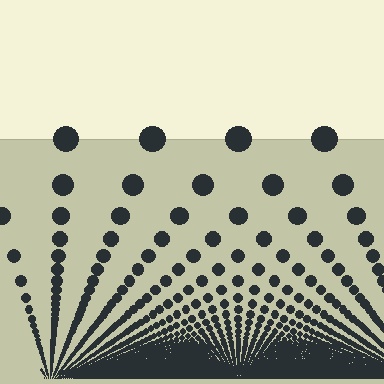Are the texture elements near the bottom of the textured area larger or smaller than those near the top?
Smaller. The gradient is inverted — elements near the bottom are smaller and denser.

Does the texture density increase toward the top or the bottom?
Density increases toward the bottom.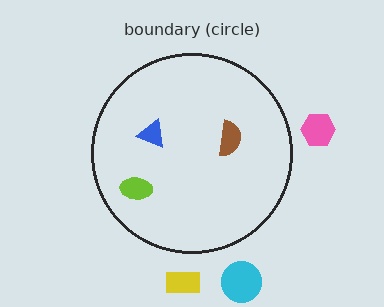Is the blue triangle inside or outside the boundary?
Inside.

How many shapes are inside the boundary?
3 inside, 3 outside.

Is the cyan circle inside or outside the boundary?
Outside.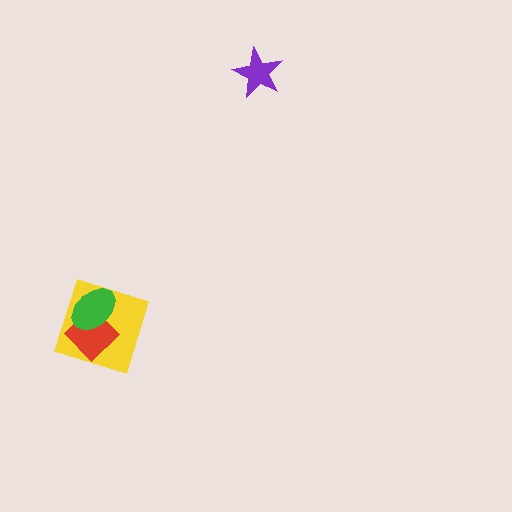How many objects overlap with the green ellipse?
2 objects overlap with the green ellipse.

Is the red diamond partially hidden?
Yes, it is partially covered by another shape.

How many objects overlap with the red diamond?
2 objects overlap with the red diamond.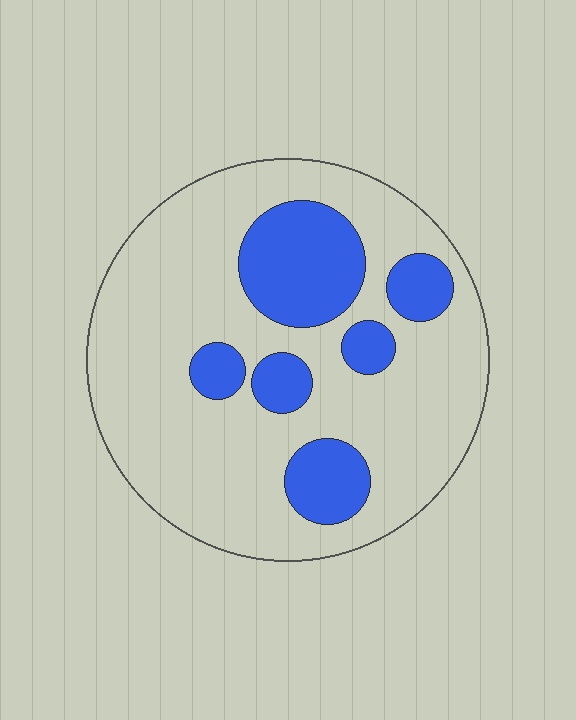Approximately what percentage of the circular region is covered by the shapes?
Approximately 25%.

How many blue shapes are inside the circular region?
6.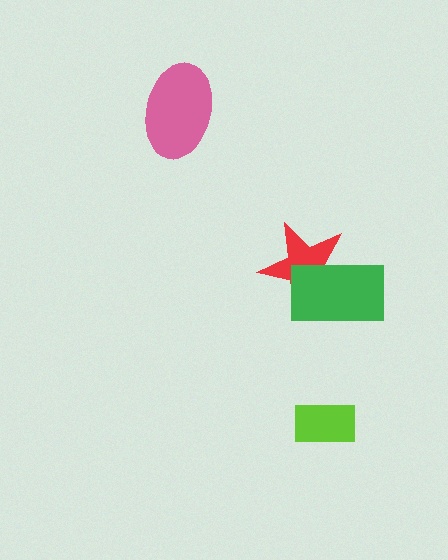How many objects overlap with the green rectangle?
1 object overlaps with the green rectangle.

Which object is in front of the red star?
The green rectangle is in front of the red star.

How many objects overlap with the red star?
1 object overlaps with the red star.